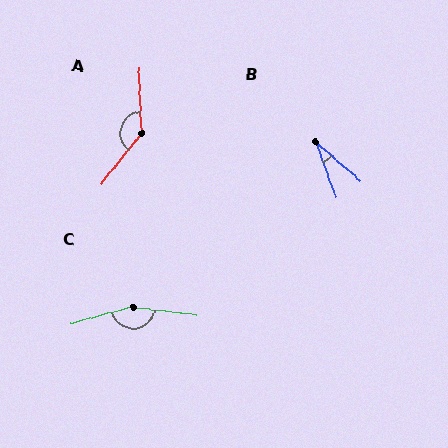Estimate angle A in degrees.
Approximately 140 degrees.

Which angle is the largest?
C, at approximately 158 degrees.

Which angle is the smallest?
B, at approximately 30 degrees.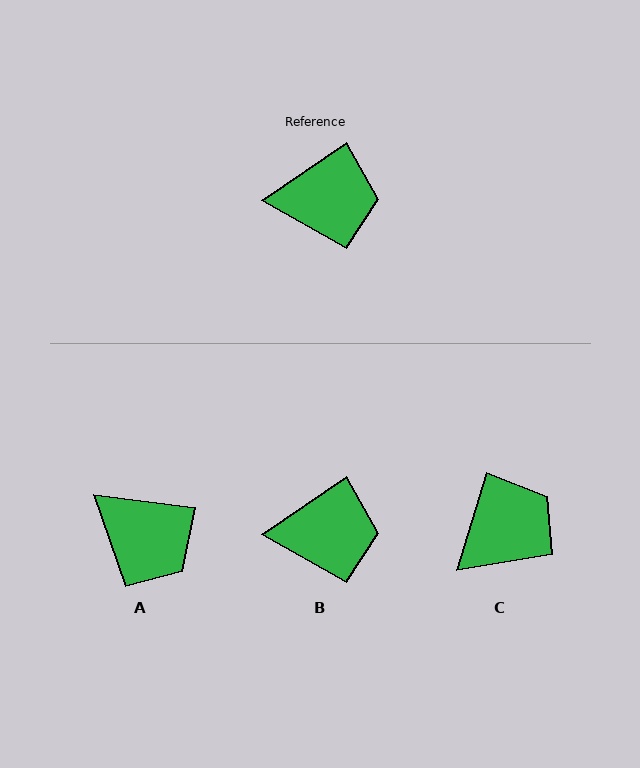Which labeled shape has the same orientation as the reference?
B.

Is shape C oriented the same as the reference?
No, it is off by about 38 degrees.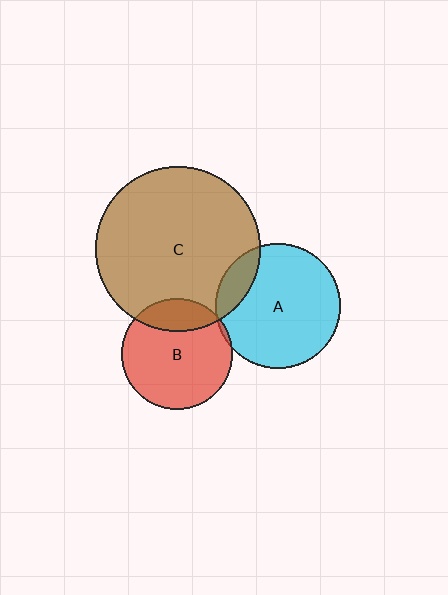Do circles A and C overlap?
Yes.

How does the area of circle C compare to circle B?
Approximately 2.2 times.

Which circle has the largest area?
Circle C (brown).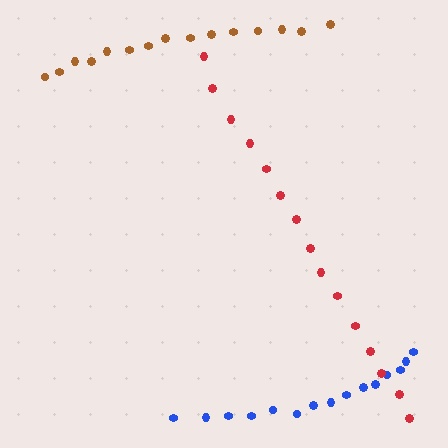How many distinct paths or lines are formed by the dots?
There are 3 distinct paths.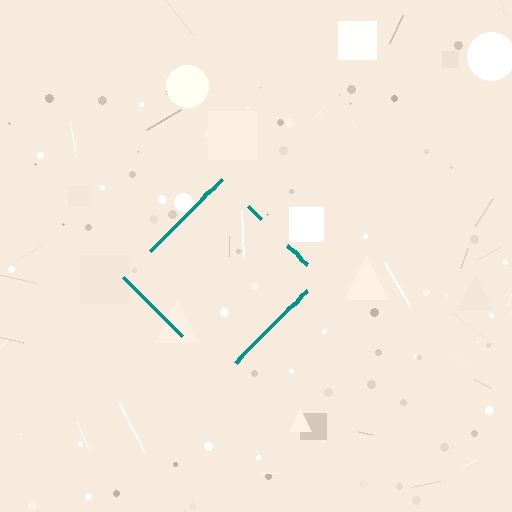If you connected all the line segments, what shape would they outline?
They would outline a diamond.